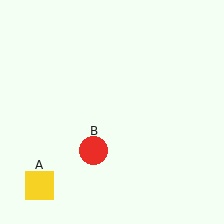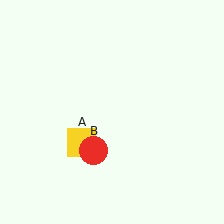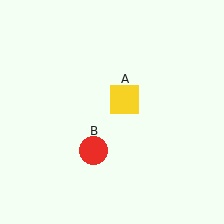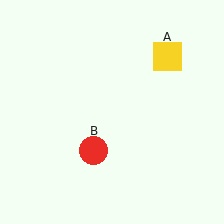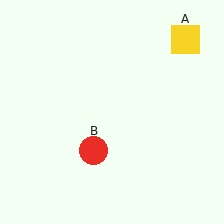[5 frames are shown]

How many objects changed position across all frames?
1 object changed position: yellow square (object A).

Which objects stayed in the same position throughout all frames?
Red circle (object B) remained stationary.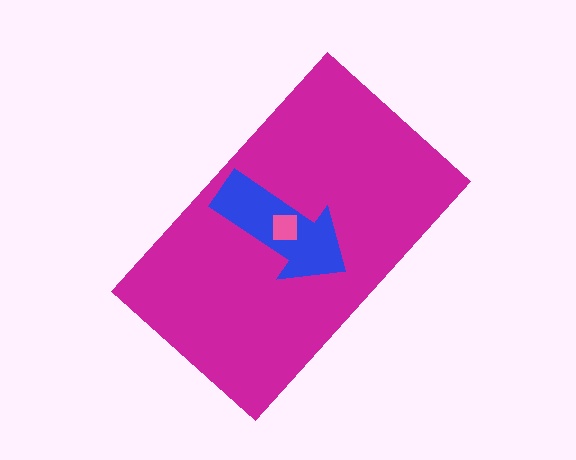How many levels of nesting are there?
3.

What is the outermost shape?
The magenta rectangle.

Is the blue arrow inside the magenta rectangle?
Yes.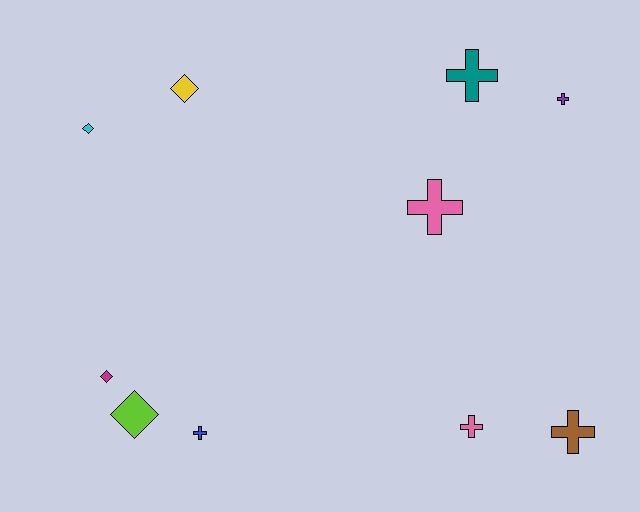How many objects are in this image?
There are 10 objects.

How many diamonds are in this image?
There are 4 diamonds.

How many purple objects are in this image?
There is 1 purple object.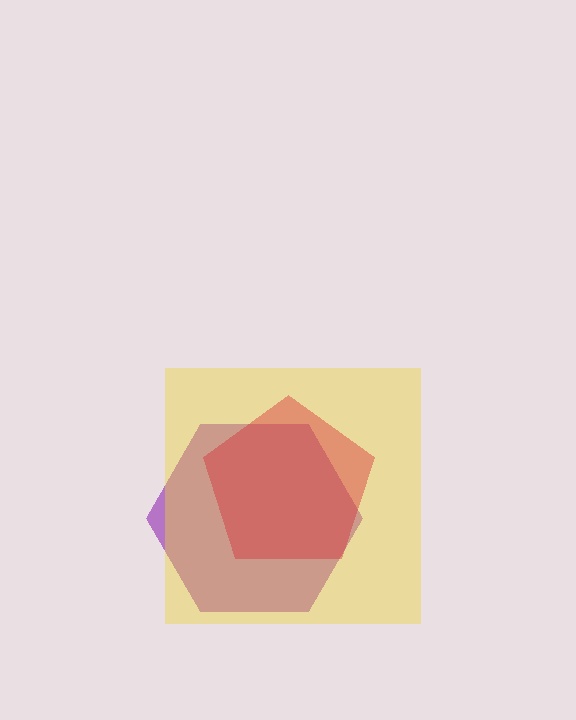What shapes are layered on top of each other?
The layered shapes are: a purple hexagon, a yellow square, a red pentagon.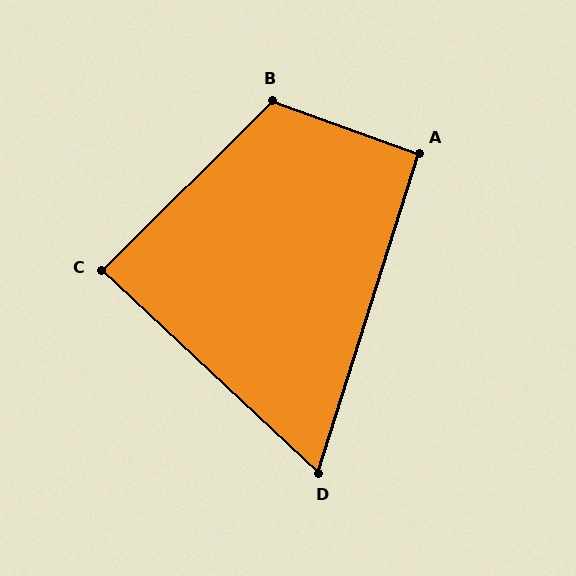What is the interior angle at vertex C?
Approximately 88 degrees (approximately right).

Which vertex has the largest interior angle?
B, at approximately 115 degrees.